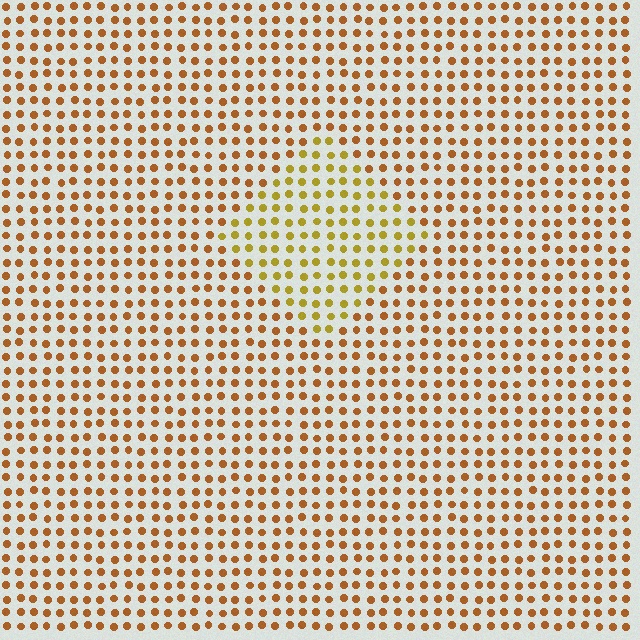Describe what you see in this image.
The image is filled with small brown elements in a uniform arrangement. A diamond-shaped region is visible where the elements are tinted to a slightly different hue, forming a subtle color boundary.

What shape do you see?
I see a diamond.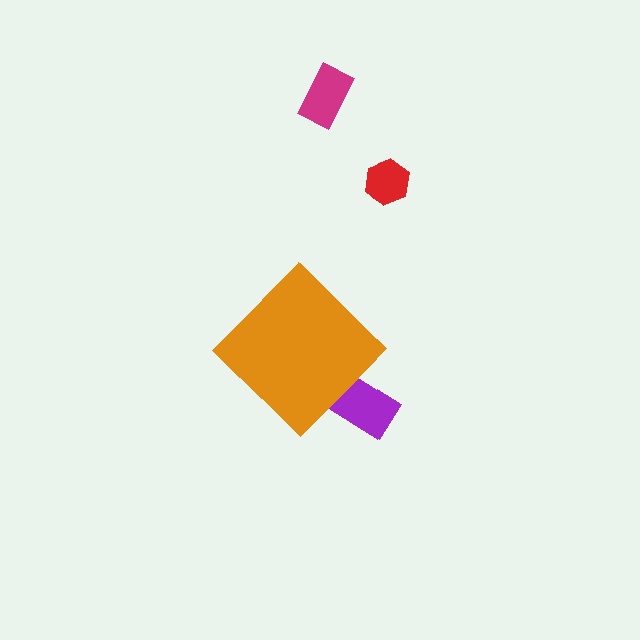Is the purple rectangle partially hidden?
Yes, the purple rectangle is partially hidden behind the orange diamond.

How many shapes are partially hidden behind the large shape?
1 shape is partially hidden.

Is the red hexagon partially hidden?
No, the red hexagon is fully visible.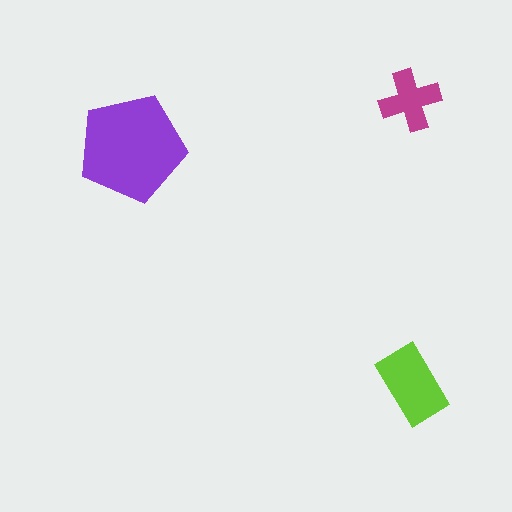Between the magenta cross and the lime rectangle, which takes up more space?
The lime rectangle.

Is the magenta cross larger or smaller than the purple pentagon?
Smaller.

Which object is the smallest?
The magenta cross.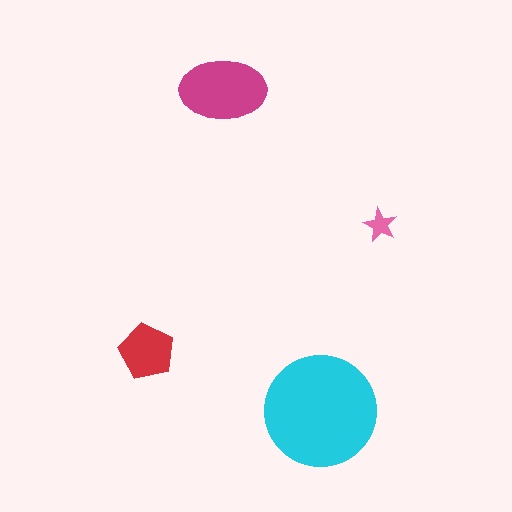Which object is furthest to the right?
The pink star is rightmost.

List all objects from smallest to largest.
The pink star, the red pentagon, the magenta ellipse, the cyan circle.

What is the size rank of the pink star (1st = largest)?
4th.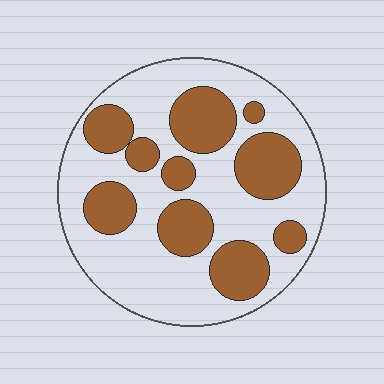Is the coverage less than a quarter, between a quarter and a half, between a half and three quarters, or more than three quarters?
Between a quarter and a half.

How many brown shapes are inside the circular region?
10.